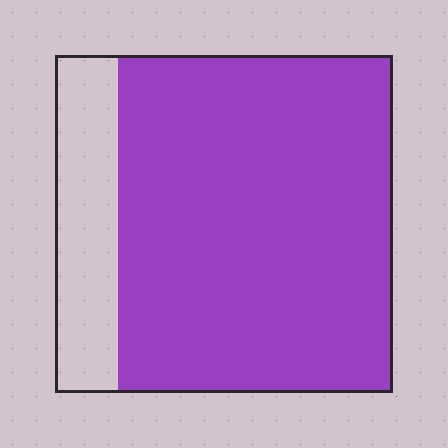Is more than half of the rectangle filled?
Yes.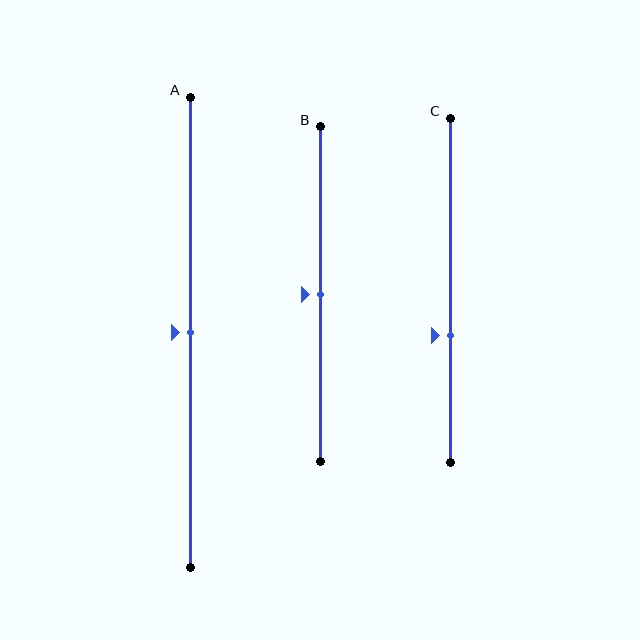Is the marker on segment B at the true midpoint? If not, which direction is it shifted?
Yes, the marker on segment B is at the true midpoint.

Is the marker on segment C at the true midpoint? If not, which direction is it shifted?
No, the marker on segment C is shifted downward by about 13% of the segment length.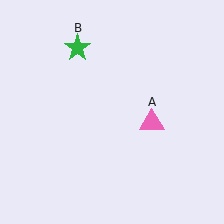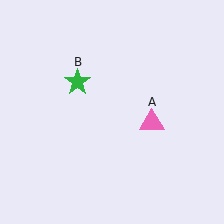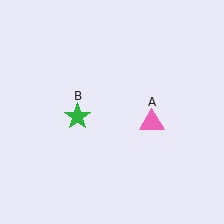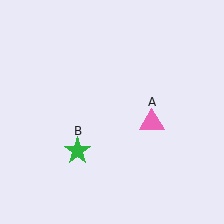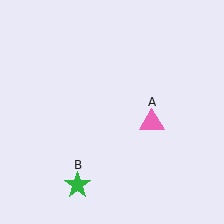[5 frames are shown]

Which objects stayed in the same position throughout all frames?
Pink triangle (object A) remained stationary.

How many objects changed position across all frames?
1 object changed position: green star (object B).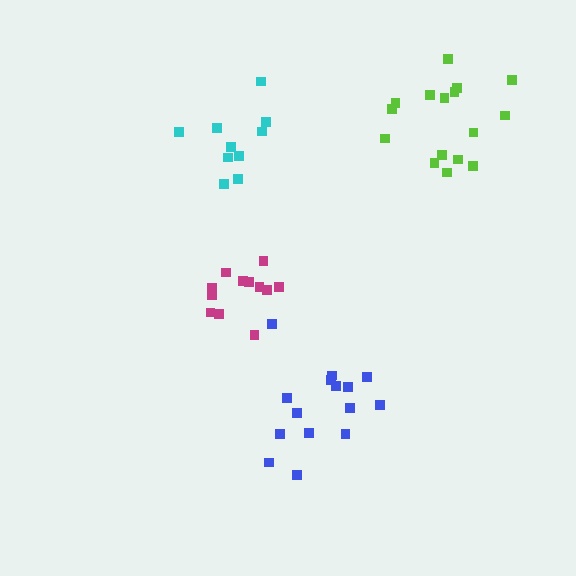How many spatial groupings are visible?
There are 4 spatial groupings.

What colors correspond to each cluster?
The clusters are colored: lime, blue, magenta, cyan.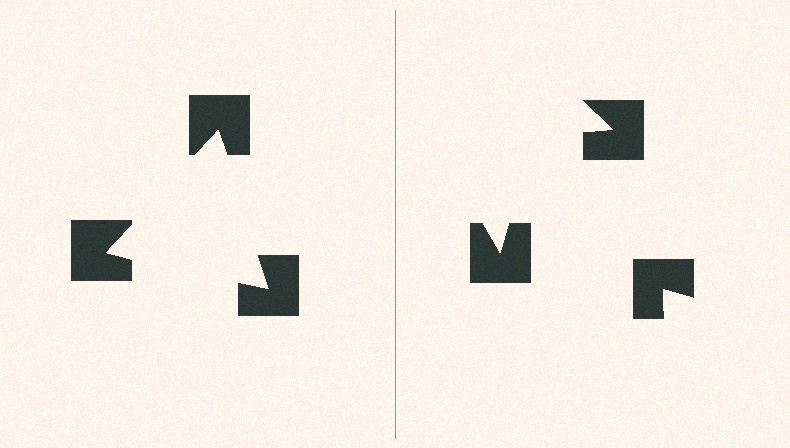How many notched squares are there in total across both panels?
6 — 3 on each side.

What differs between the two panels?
The notched squares are positioned identically on both sides; only the wedge orientations differ. On the left they align to a triangle; on the right they are misaligned.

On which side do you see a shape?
An illusory triangle appears on the left side. On the right side the wedge cuts are rotated, so no coherent shape forms.